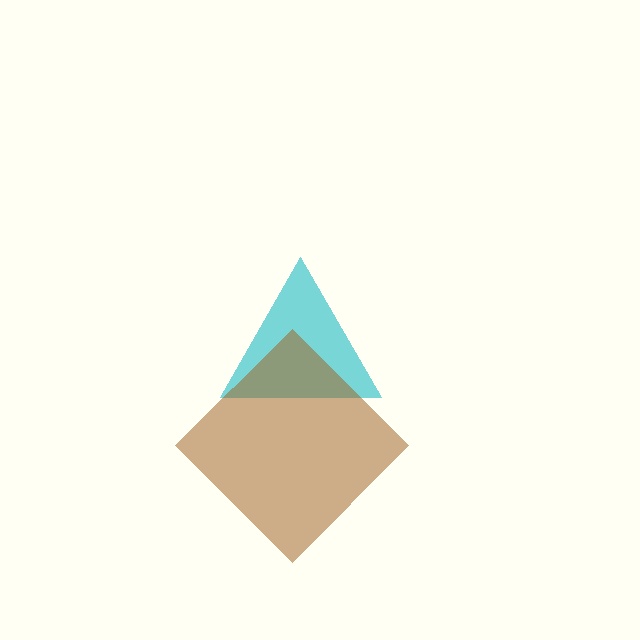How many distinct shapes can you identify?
There are 2 distinct shapes: a cyan triangle, a brown diamond.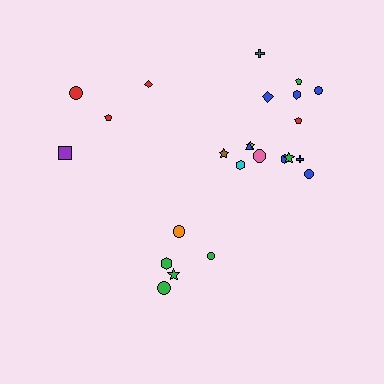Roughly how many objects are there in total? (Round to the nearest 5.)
Roughly 25 objects in total.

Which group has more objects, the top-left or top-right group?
The top-right group.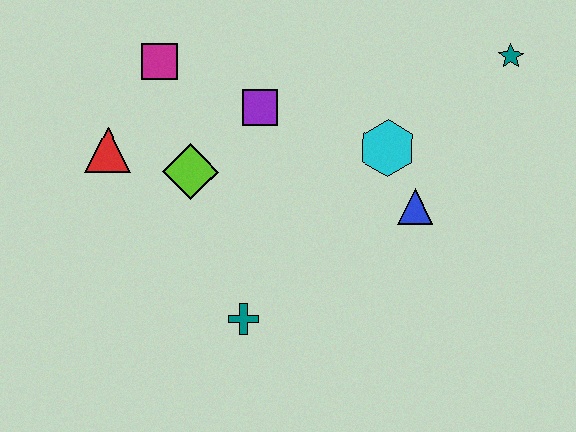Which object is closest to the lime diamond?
The red triangle is closest to the lime diamond.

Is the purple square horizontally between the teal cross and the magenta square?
No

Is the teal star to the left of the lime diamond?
No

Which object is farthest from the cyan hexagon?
The red triangle is farthest from the cyan hexagon.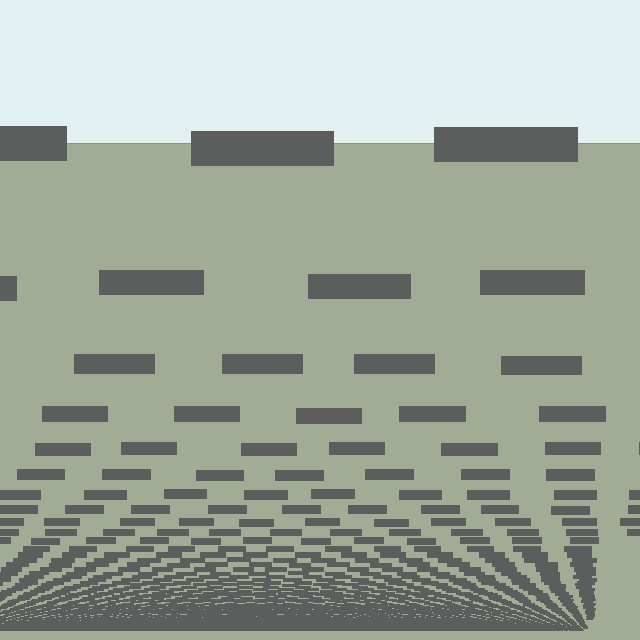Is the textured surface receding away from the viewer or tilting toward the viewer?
The surface appears to tilt toward the viewer. Texture elements get larger and sparser toward the top.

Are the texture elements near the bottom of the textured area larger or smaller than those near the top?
Smaller. The gradient is inverted — elements near the bottom are smaller and denser.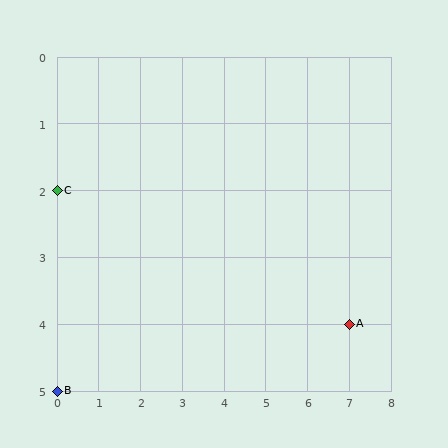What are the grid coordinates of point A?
Point A is at grid coordinates (7, 4).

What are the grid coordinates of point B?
Point B is at grid coordinates (0, 5).